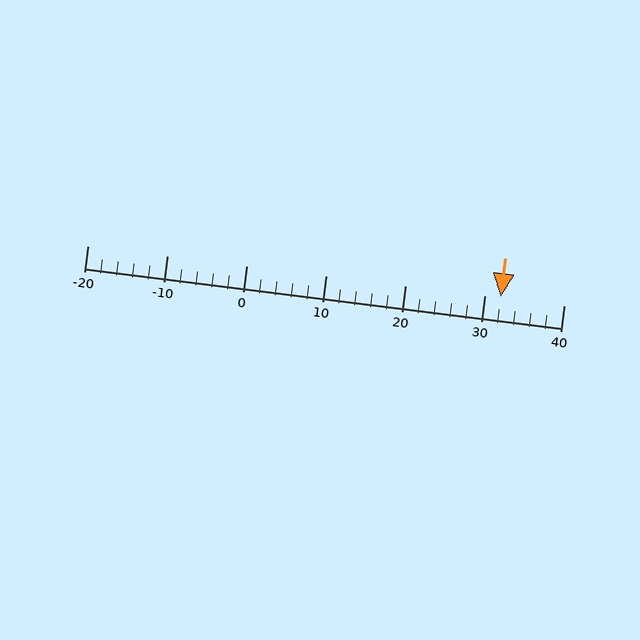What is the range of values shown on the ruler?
The ruler shows values from -20 to 40.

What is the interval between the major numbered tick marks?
The major tick marks are spaced 10 units apart.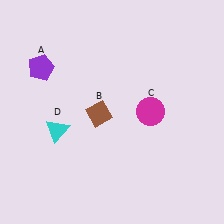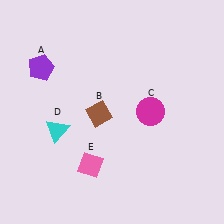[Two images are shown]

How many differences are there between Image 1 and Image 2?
There is 1 difference between the two images.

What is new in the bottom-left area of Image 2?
A pink diamond (E) was added in the bottom-left area of Image 2.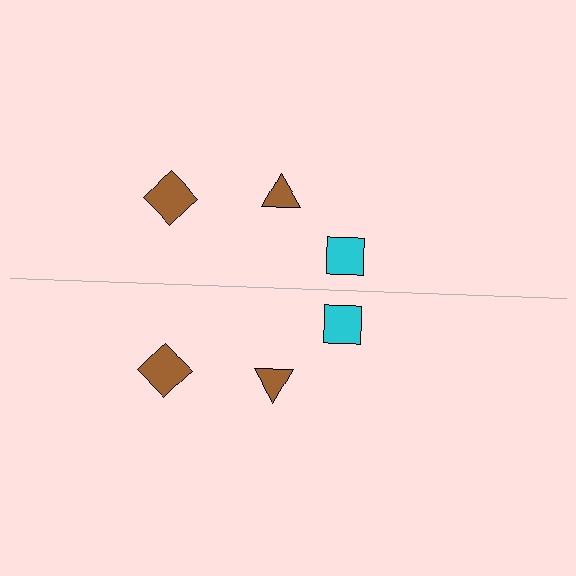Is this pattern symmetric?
Yes, this pattern has bilateral (reflection) symmetry.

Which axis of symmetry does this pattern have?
The pattern has a horizontal axis of symmetry running through the center of the image.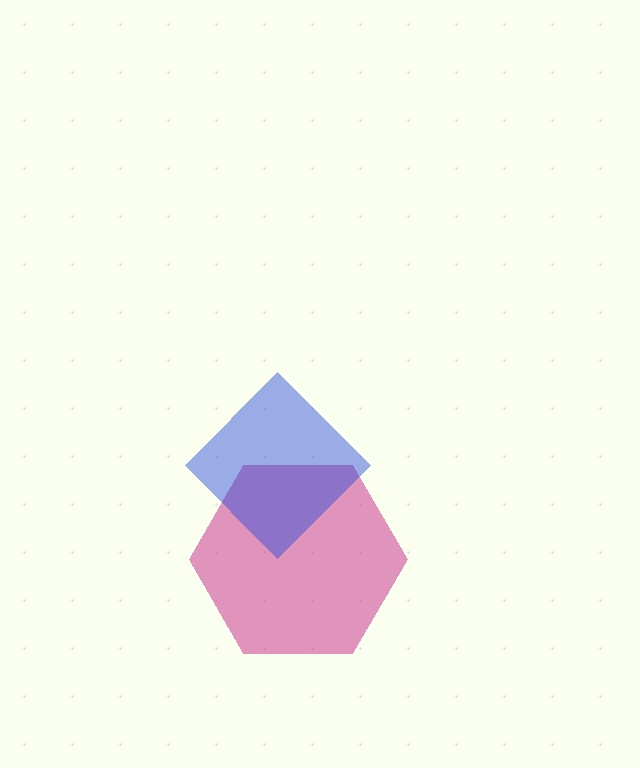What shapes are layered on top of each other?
The layered shapes are: a magenta hexagon, a blue diamond.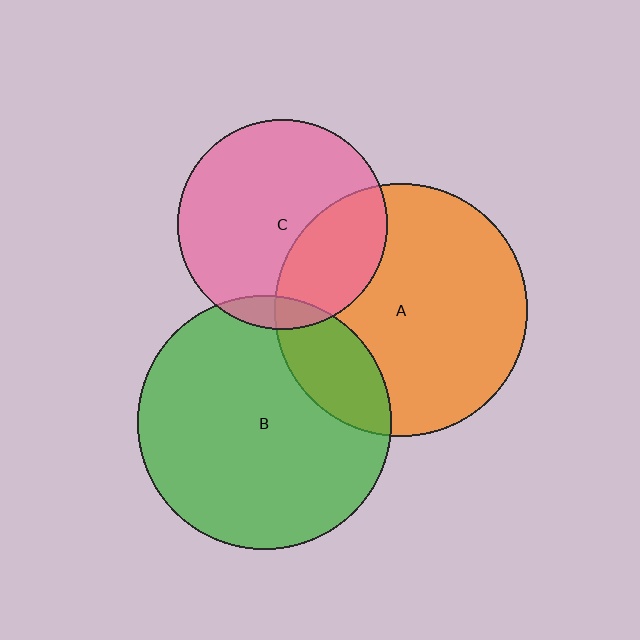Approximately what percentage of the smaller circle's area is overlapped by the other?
Approximately 10%.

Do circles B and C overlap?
Yes.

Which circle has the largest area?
Circle B (green).